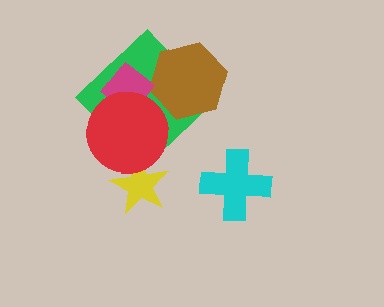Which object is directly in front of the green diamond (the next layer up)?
The brown hexagon is directly in front of the green diamond.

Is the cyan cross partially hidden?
No, no other shape covers it.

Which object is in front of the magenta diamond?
The red circle is in front of the magenta diamond.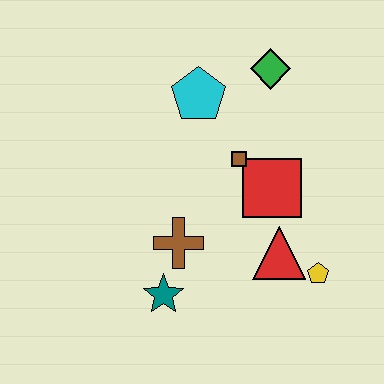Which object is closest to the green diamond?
The cyan pentagon is closest to the green diamond.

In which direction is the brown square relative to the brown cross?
The brown square is above the brown cross.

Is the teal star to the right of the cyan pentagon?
No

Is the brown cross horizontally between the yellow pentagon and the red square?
No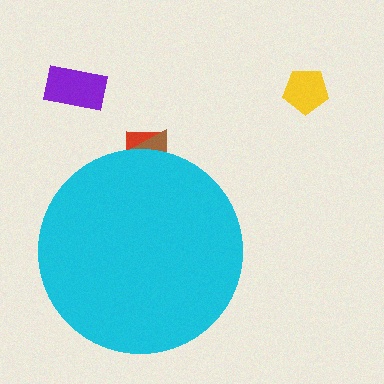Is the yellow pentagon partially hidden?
No, the yellow pentagon is fully visible.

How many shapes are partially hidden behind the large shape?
2 shapes are partially hidden.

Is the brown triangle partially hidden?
Yes, the brown triangle is partially hidden behind the cyan circle.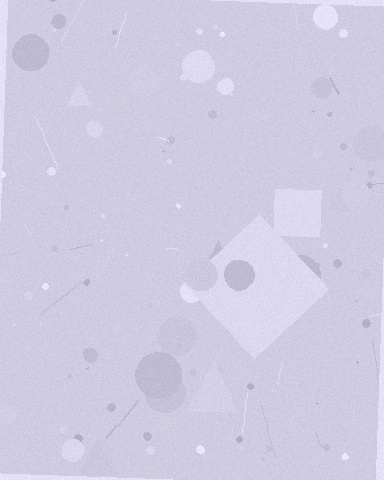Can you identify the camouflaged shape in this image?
The camouflaged shape is a diamond.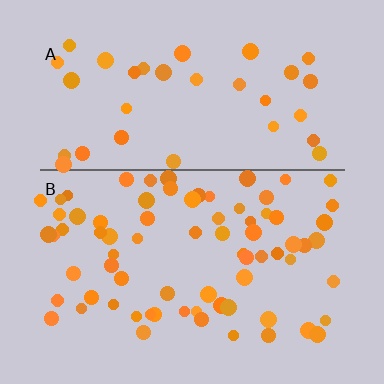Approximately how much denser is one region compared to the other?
Approximately 2.0× — region B over region A.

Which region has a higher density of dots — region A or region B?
B (the bottom).